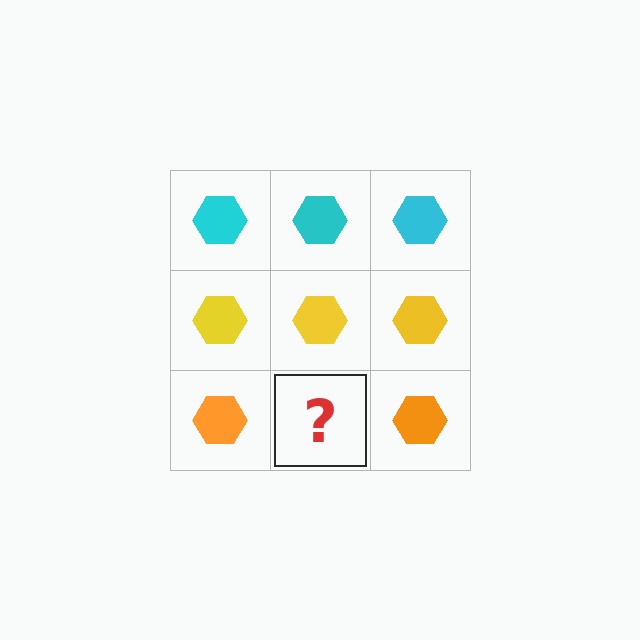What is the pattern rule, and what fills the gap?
The rule is that each row has a consistent color. The gap should be filled with an orange hexagon.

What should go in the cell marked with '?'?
The missing cell should contain an orange hexagon.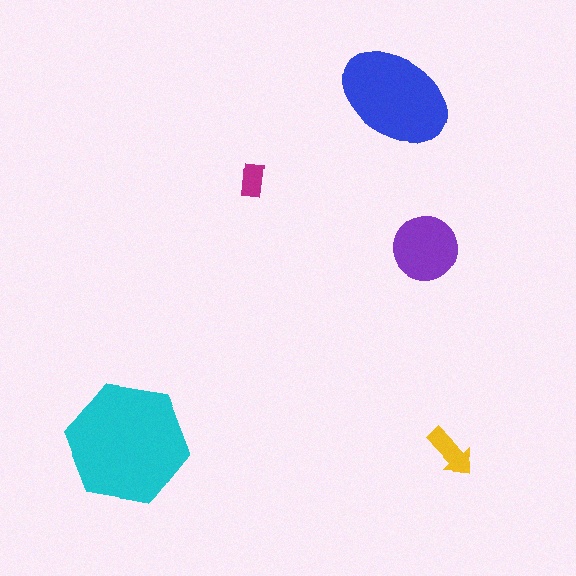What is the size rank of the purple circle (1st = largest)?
3rd.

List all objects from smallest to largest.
The magenta rectangle, the yellow arrow, the purple circle, the blue ellipse, the cyan hexagon.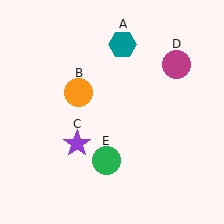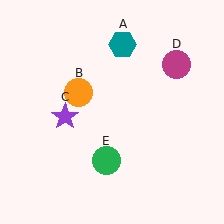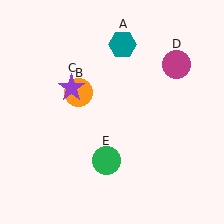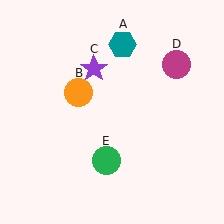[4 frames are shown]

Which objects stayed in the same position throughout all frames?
Teal hexagon (object A) and orange circle (object B) and magenta circle (object D) and green circle (object E) remained stationary.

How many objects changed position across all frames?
1 object changed position: purple star (object C).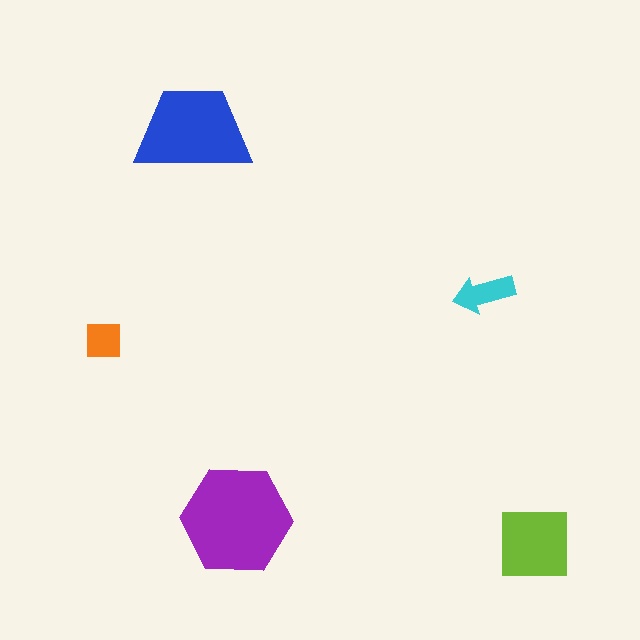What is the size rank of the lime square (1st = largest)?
3rd.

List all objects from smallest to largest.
The orange square, the cyan arrow, the lime square, the blue trapezoid, the purple hexagon.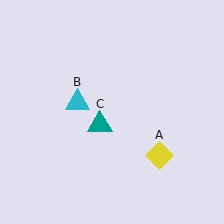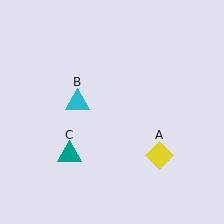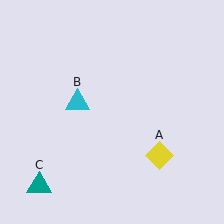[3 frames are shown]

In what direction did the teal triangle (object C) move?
The teal triangle (object C) moved down and to the left.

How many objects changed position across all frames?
1 object changed position: teal triangle (object C).